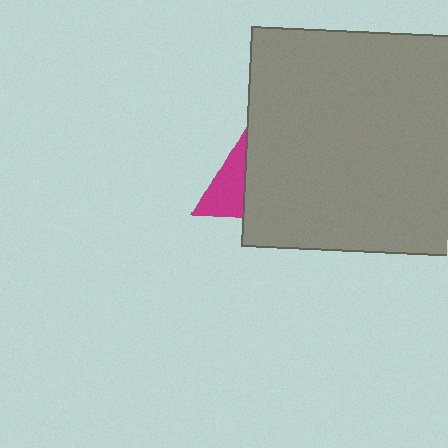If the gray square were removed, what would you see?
You would see the complete magenta triangle.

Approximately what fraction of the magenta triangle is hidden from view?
Roughly 70% of the magenta triangle is hidden behind the gray square.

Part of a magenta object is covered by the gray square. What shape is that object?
It is a triangle.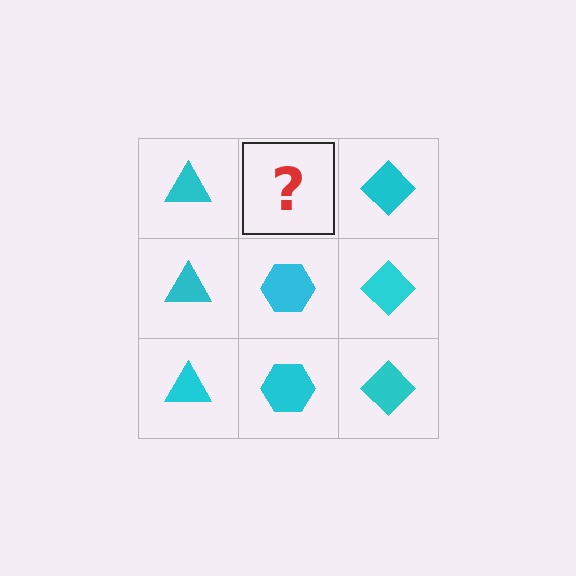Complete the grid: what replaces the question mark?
The question mark should be replaced with a cyan hexagon.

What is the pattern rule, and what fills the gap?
The rule is that each column has a consistent shape. The gap should be filled with a cyan hexagon.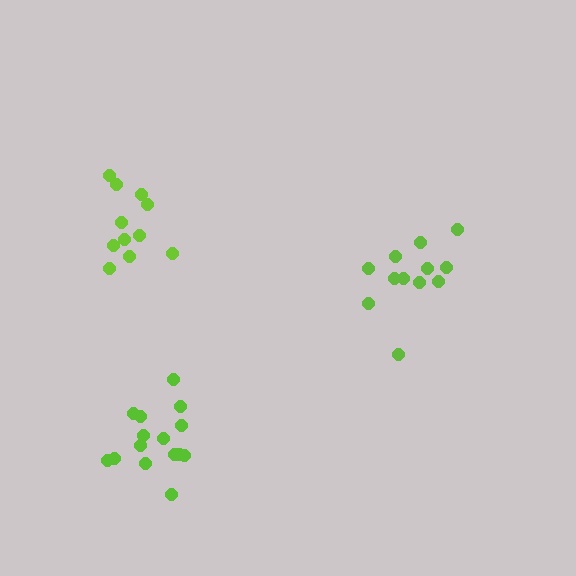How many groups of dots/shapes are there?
There are 3 groups.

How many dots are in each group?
Group 1: 12 dots, Group 2: 11 dots, Group 3: 15 dots (38 total).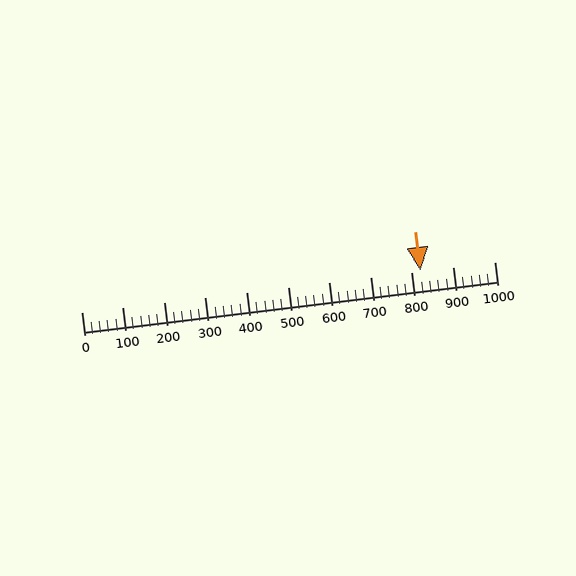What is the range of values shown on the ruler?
The ruler shows values from 0 to 1000.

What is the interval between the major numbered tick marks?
The major tick marks are spaced 100 units apart.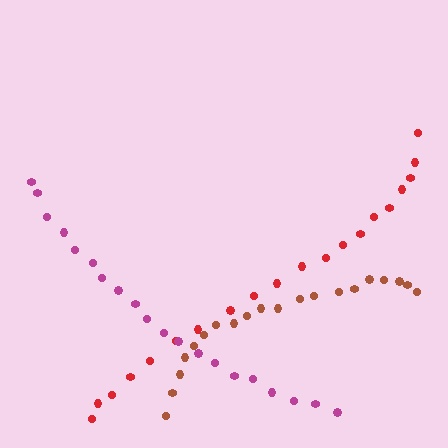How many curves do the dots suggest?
There are 3 distinct paths.